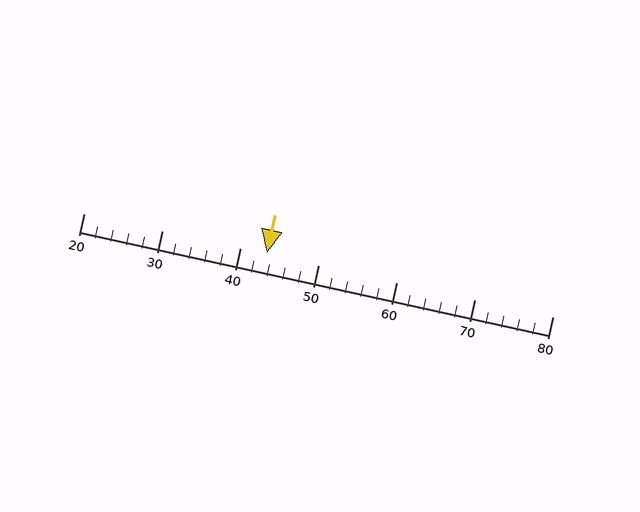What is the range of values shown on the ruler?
The ruler shows values from 20 to 80.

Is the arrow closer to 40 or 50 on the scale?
The arrow is closer to 40.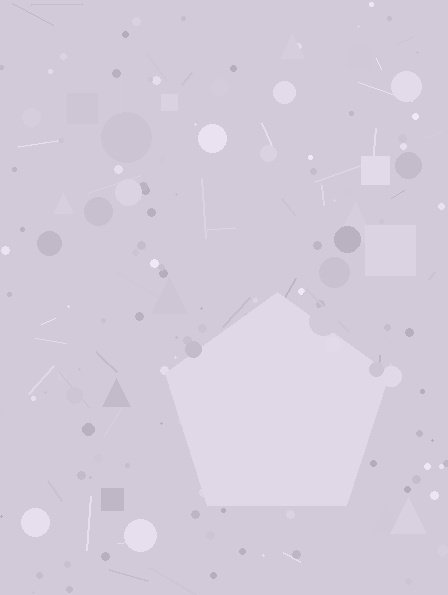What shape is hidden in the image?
A pentagon is hidden in the image.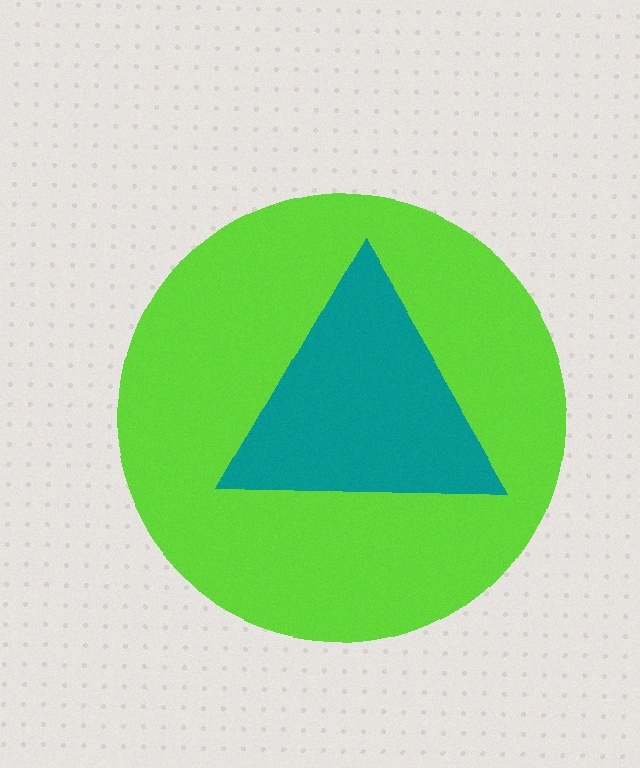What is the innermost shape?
The teal triangle.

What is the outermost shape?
The lime circle.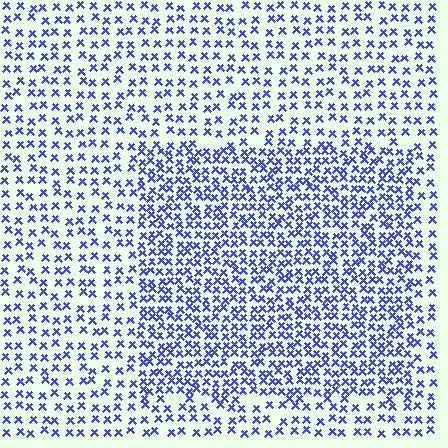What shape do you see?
I see a rectangle.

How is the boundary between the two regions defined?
The boundary is defined by a change in element density (approximately 1.9x ratio). All elements are the same color, size, and shape.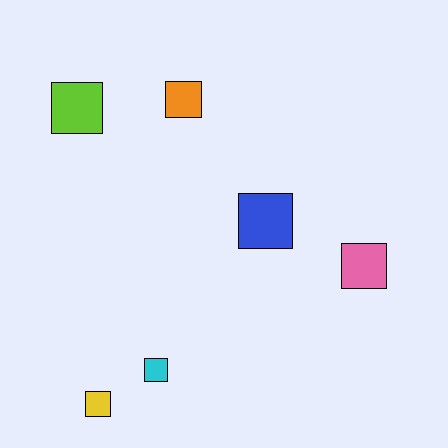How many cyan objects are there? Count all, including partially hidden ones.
There is 1 cyan object.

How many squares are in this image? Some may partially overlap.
There are 6 squares.